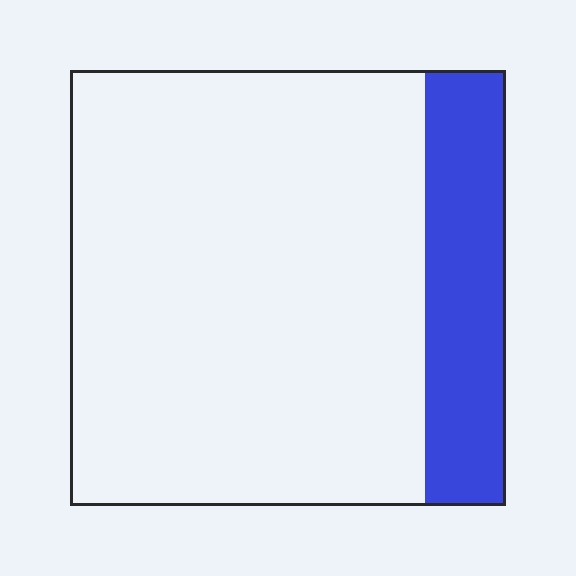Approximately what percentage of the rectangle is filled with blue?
Approximately 20%.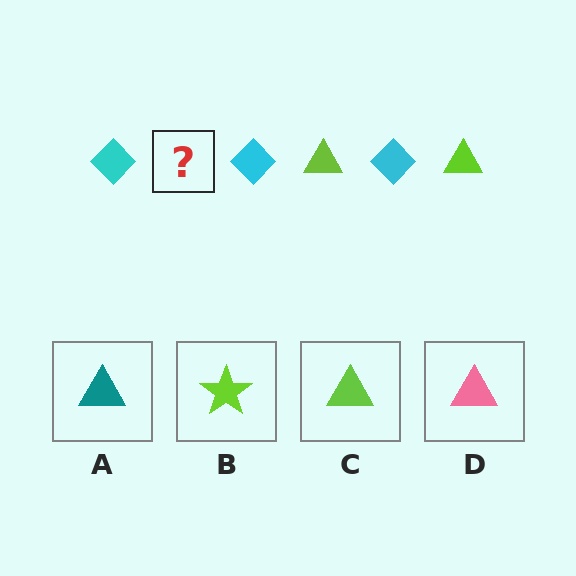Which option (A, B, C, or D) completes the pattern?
C.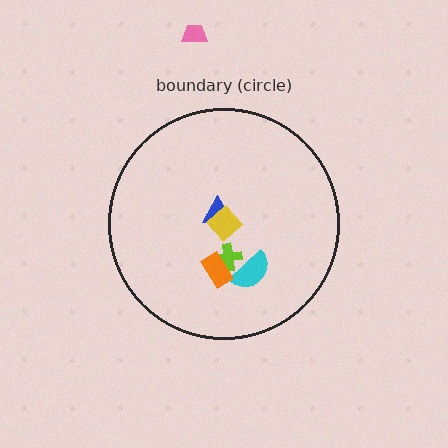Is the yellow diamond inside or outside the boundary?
Inside.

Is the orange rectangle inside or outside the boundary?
Inside.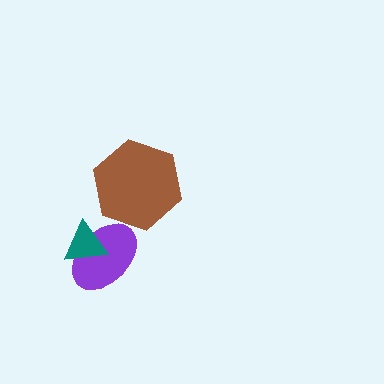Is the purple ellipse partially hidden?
Yes, it is partially covered by another shape.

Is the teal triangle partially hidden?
No, no other shape covers it.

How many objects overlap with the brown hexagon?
0 objects overlap with the brown hexagon.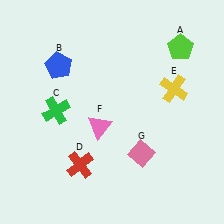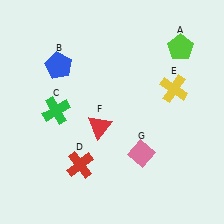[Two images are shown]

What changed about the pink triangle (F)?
In Image 1, F is pink. In Image 2, it changed to red.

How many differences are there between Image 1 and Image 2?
There is 1 difference between the two images.